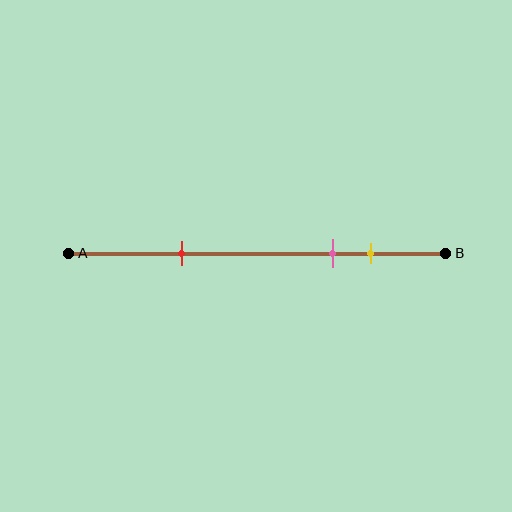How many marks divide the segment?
There are 3 marks dividing the segment.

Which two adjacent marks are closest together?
The pink and yellow marks are the closest adjacent pair.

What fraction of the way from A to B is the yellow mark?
The yellow mark is approximately 80% (0.8) of the way from A to B.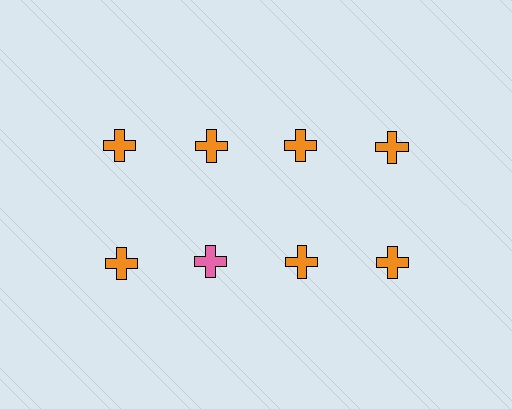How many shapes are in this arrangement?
There are 8 shapes arranged in a grid pattern.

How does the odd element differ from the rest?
It has a different color: pink instead of orange.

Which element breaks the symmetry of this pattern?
The pink cross in the second row, second from left column breaks the symmetry. All other shapes are orange crosses.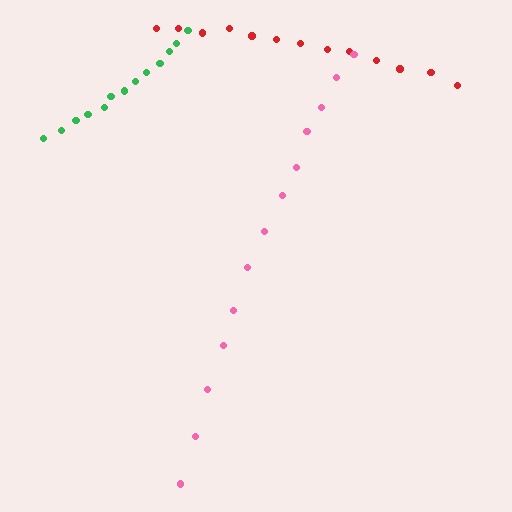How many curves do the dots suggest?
There are 3 distinct paths.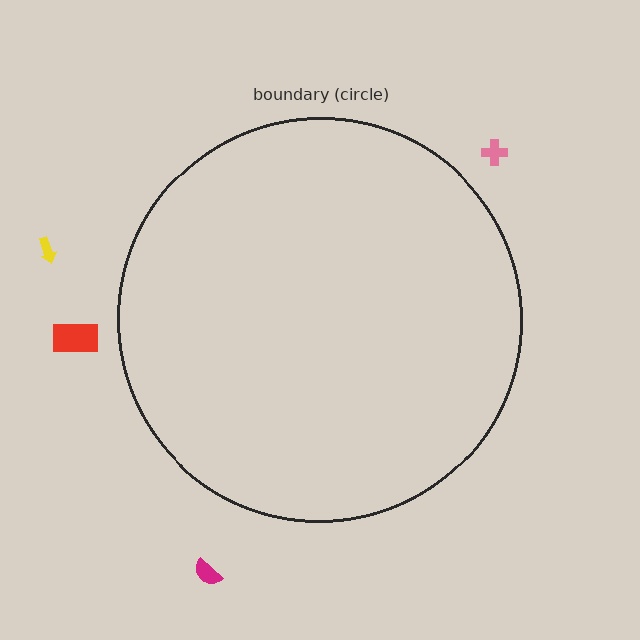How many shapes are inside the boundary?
0 inside, 4 outside.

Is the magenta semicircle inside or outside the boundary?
Outside.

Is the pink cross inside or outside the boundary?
Outside.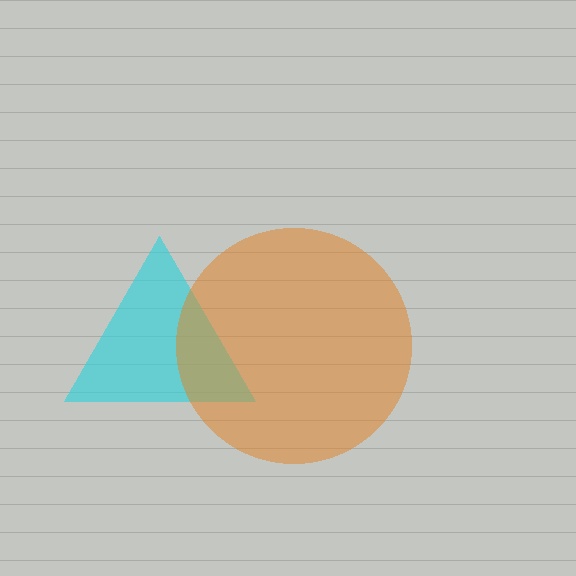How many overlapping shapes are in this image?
There are 2 overlapping shapes in the image.